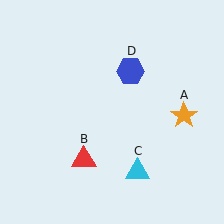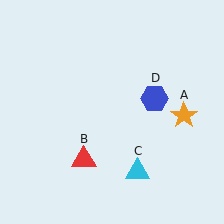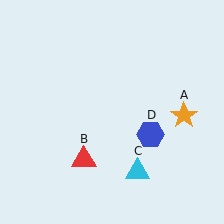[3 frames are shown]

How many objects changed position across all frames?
1 object changed position: blue hexagon (object D).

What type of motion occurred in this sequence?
The blue hexagon (object D) rotated clockwise around the center of the scene.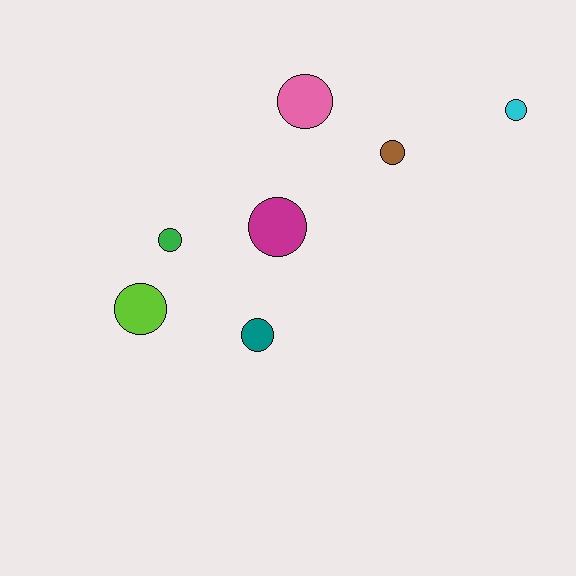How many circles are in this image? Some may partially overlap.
There are 7 circles.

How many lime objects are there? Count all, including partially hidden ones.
There is 1 lime object.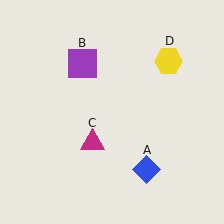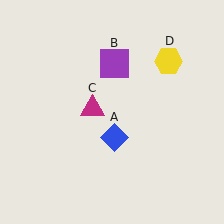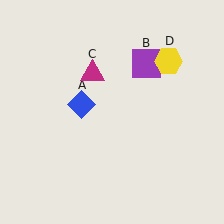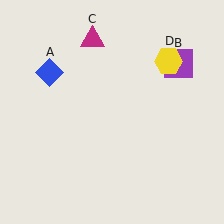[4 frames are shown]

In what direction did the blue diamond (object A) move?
The blue diamond (object A) moved up and to the left.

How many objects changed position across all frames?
3 objects changed position: blue diamond (object A), purple square (object B), magenta triangle (object C).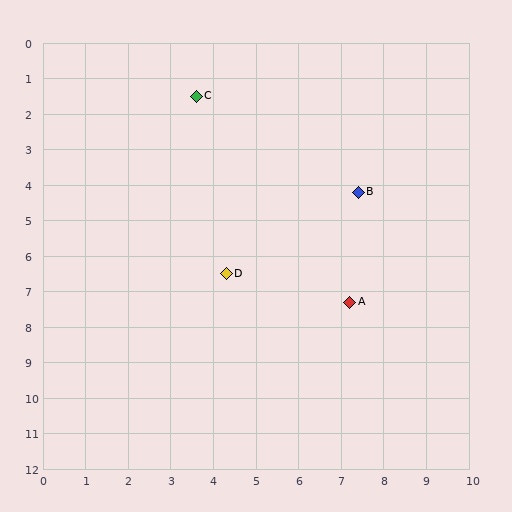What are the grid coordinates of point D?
Point D is at approximately (4.3, 6.5).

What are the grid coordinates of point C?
Point C is at approximately (3.6, 1.5).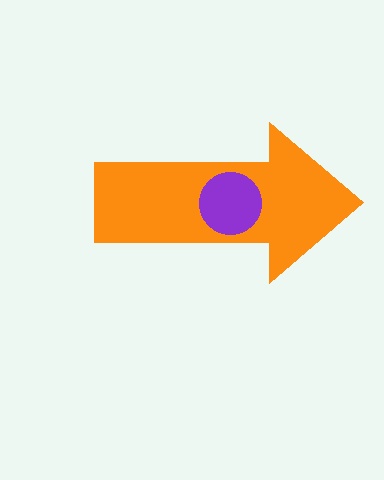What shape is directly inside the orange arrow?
The purple circle.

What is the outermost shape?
The orange arrow.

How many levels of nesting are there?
2.